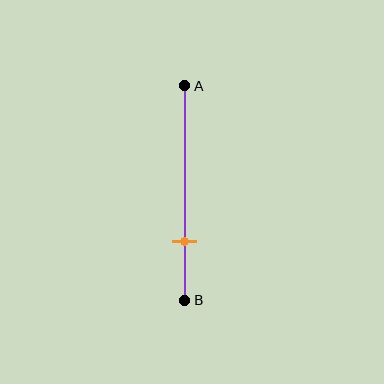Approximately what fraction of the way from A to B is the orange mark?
The orange mark is approximately 70% of the way from A to B.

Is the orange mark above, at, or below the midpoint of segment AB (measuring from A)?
The orange mark is below the midpoint of segment AB.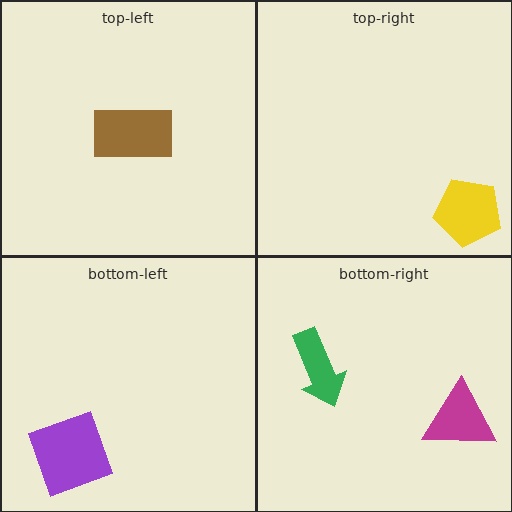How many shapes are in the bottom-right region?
2.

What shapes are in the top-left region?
The brown rectangle.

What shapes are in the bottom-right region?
The magenta triangle, the green arrow.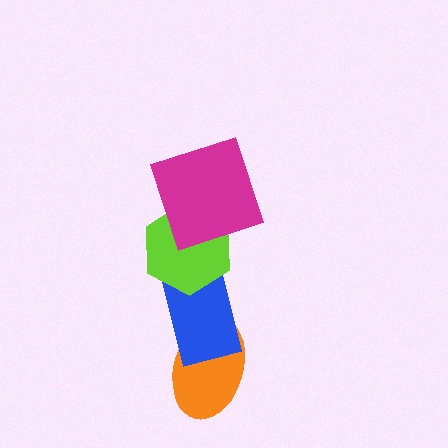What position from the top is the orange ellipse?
The orange ellipse is 4th from the top.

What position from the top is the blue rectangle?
The blue rectangle is 3rd from the top.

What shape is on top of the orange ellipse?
The blue rectangle is on top of the orange ellipse.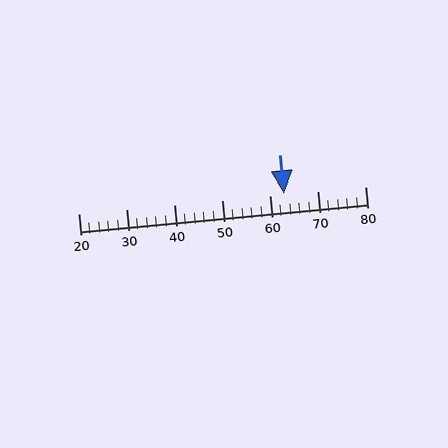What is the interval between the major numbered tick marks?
The major tick marks are spaced 10 units apart.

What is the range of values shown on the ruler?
The ruler shows values from 20 to 80.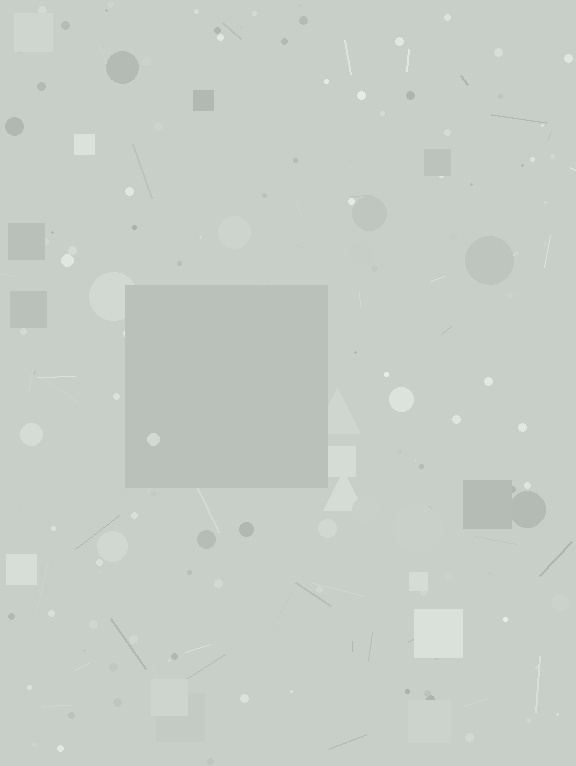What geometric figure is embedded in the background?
A square is embedded in the background.